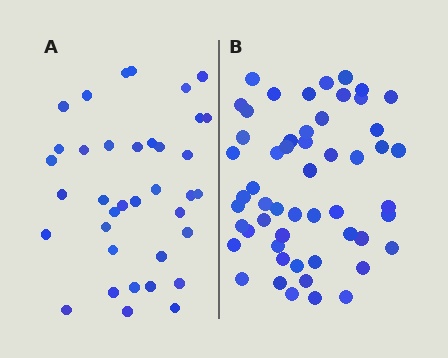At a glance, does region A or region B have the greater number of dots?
Region B (the right region) has more dots.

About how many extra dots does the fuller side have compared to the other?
Region B has approximately 15 more dots than region A.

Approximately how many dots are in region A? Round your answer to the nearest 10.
About 40 dots. (The exact count is 37, which rounds to 40.)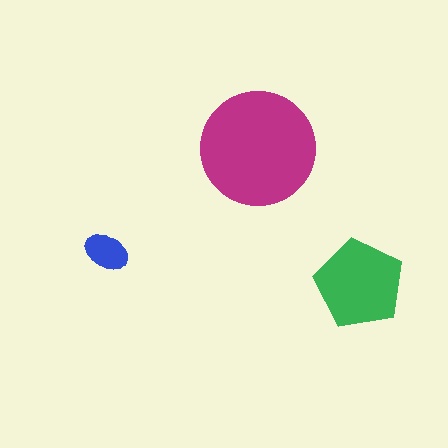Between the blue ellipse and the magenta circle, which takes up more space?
The magenta circle.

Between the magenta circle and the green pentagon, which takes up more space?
The magenta circle.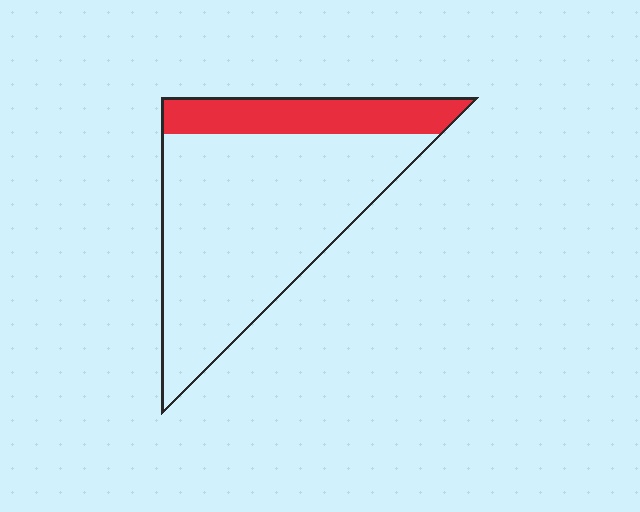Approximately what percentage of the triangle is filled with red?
Approximately 20%.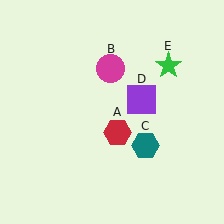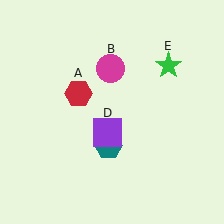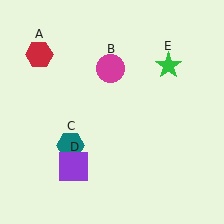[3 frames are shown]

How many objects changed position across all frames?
3 objects changed position: red hexagon (object A), teal hexagon (object C), purple square (object D).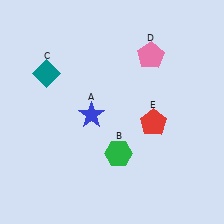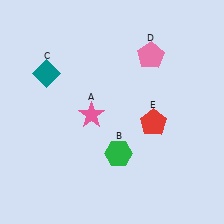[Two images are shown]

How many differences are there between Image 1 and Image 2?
There is 1 difference between the two images.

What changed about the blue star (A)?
In Image 1, A is blue. In Image 2, it changed to pink.